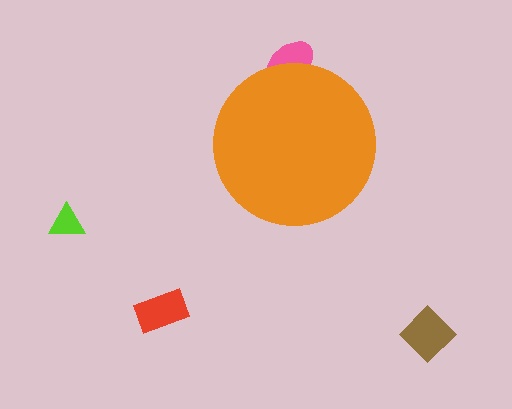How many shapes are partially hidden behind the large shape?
1 shape is partially hidden.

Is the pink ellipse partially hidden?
Yes, the pink ellipse is partially hidden behind the orange circle.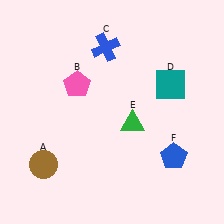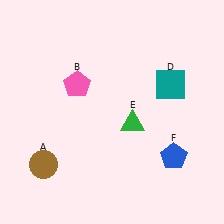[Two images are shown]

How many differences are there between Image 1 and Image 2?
There is 1 difference between the two images.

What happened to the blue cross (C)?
The blue cross (C) was removed in Image 2. It was in the top-left area of Image 1.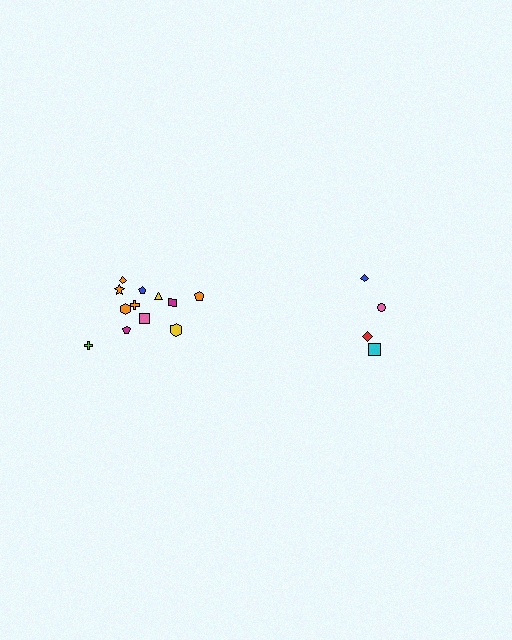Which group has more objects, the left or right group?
The left group.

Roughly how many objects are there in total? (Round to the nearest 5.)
Roughly 15 objects in total.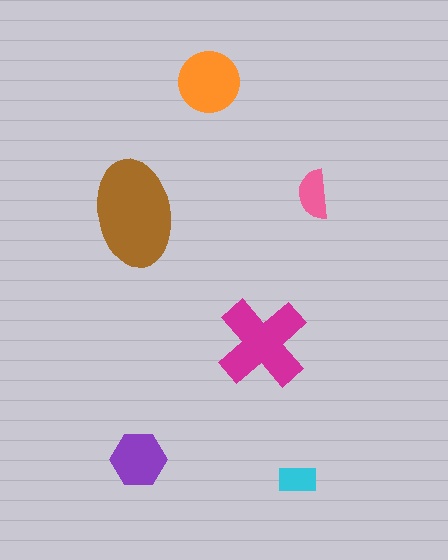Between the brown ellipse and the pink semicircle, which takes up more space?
The brown ellipse.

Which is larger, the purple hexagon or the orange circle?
The orange circle.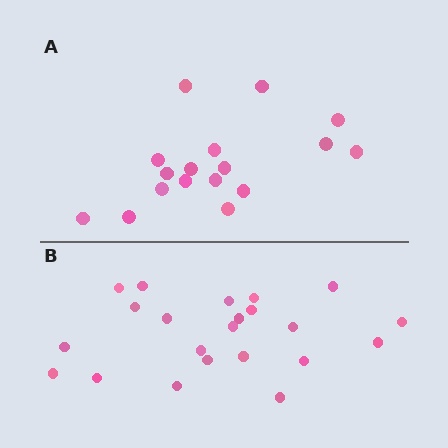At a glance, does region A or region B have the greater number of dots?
Region B (the bottom region) has more dots.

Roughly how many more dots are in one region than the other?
Region B has about 5 more dots than region A.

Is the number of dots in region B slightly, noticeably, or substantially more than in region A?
Region B has noticeably more, but not dramatically so. The ratio is roughly 1.3 to 1.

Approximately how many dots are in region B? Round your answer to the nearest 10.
About 20 dots. (The exact count is 22, which rounds to 20.)